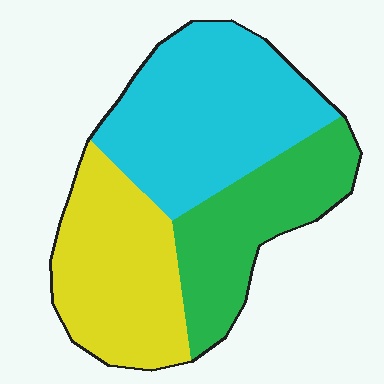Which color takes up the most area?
Cyan, at roughly 40%.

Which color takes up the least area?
Green, at roughly 25%.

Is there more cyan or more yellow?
Cyan.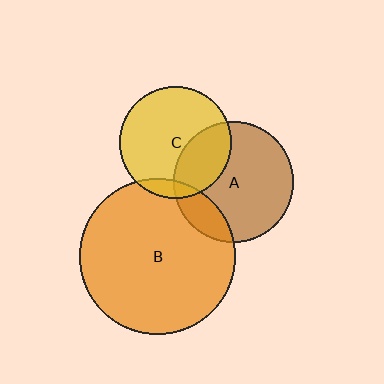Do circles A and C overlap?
Yes.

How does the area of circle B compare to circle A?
Approximately 1.7 times.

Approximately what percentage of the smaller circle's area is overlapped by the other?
Approximately 30%.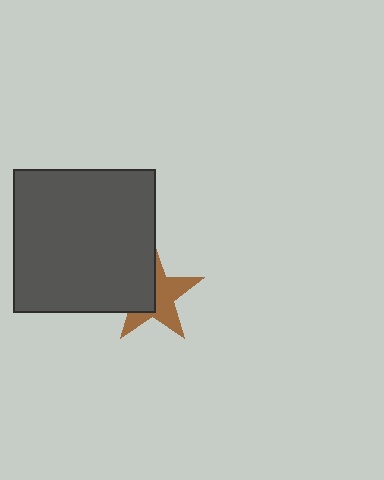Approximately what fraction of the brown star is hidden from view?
Roughly 46% of the brown star is hidden behind the dark gray square.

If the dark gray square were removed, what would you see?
You would see the complete brown star.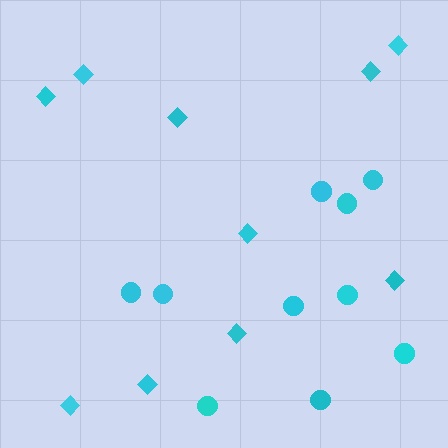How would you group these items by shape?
There are 2 groups: one group of diamonds (10) and one group of circles (10).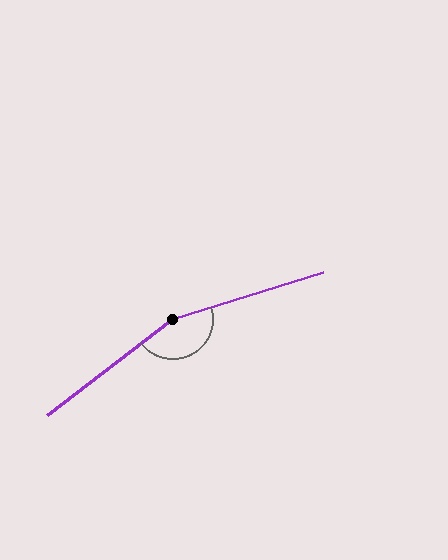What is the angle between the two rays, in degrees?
Approximately 160 degrees.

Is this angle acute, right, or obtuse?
It is obtuse.